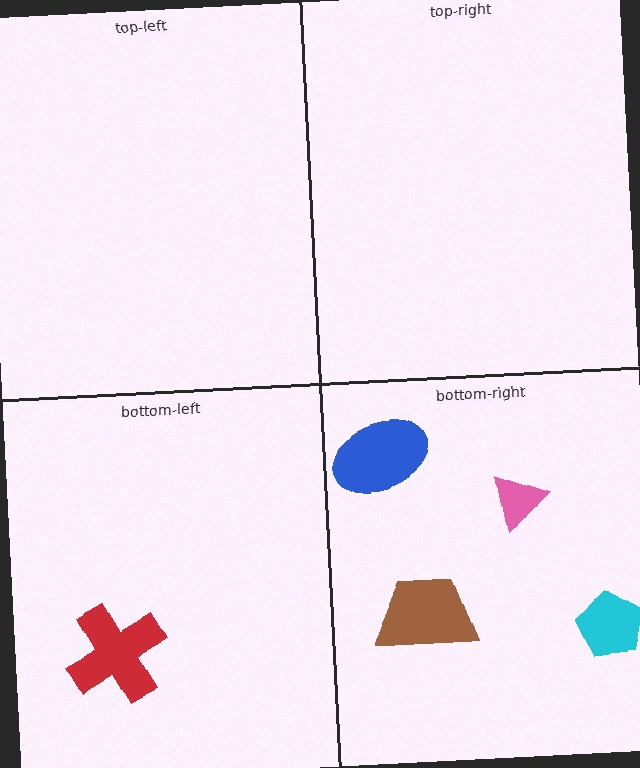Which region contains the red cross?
The bottom-left region.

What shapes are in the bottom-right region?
The cyan pentagon, the brown trapezoid, the blue ellipse, the pink triangle.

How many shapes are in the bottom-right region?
4.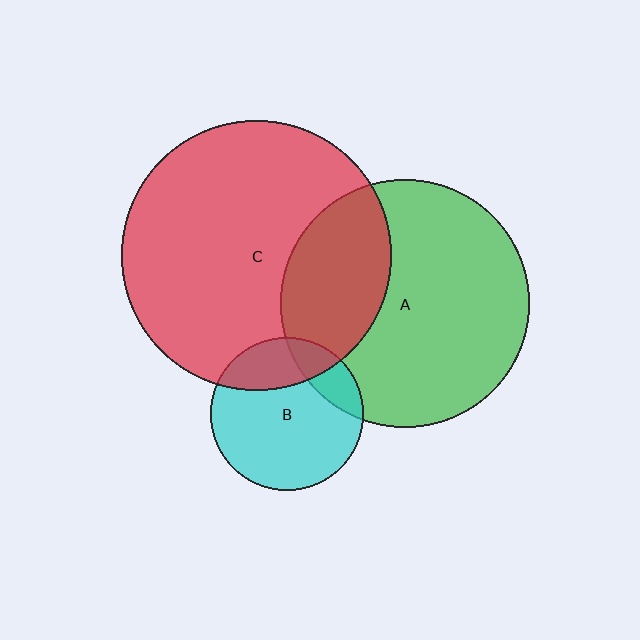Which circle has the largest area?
Circle C (red).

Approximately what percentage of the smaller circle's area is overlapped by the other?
Approximately 15%.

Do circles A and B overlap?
Yes.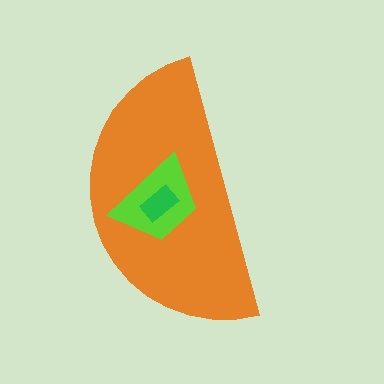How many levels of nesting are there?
3.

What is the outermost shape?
The orange semicircle.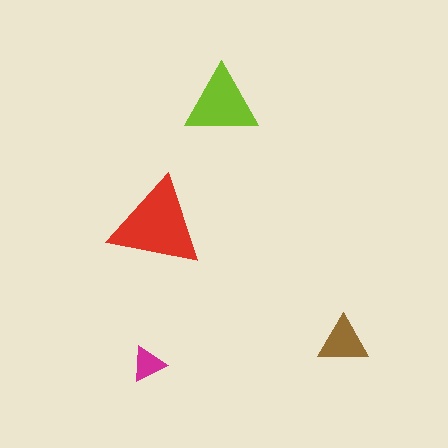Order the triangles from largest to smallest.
the red one, the lime one, the brown one, the magenta one.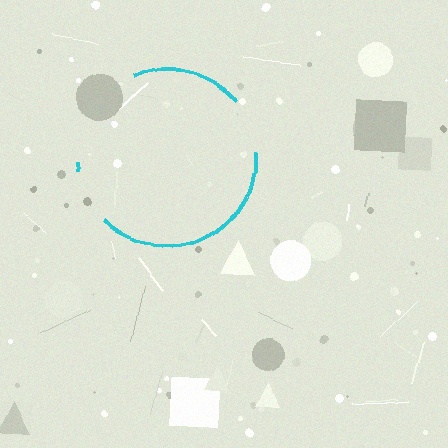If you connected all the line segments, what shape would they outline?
They would outline a circle.